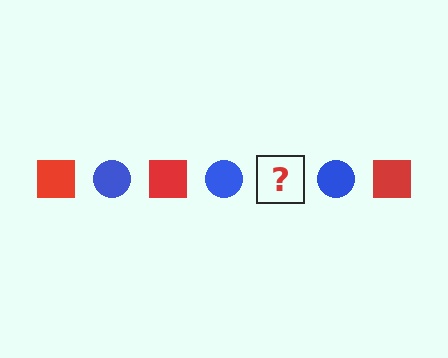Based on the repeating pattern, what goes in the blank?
The blank should be a red square.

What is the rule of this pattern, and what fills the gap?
The rule is that the pattern alternates between red square and blue circle. The gap should be filled with a red square.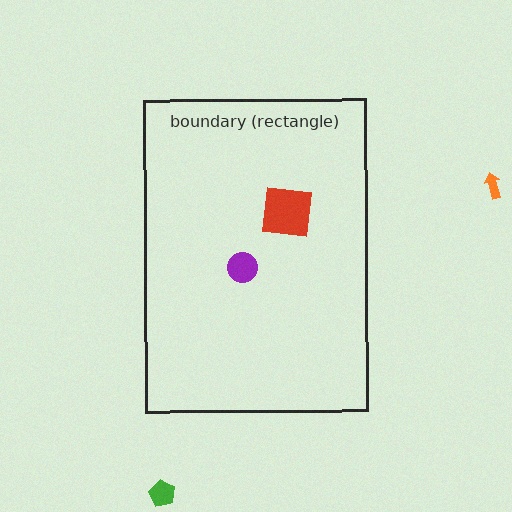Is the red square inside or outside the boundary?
Inside.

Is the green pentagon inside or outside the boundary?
Outside.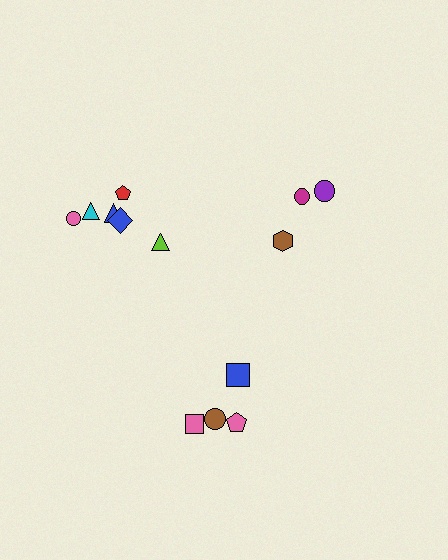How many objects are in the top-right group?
There are 3 objects.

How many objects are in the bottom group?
There are 4 objects.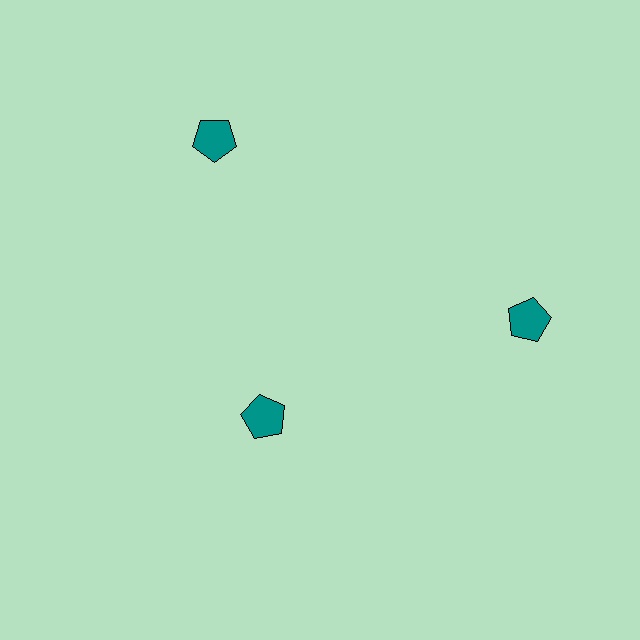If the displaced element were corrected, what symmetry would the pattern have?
It would have 3-fold rotational symmetry — the pattern would map onto itself every 120 degrees.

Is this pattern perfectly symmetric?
No. The 3 teal pentagons are arranged in a ring, but one element near the 7 o'clock position is pulled inward toward the center, breaking the 3-fold rotational symmetry.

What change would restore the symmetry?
The symmetry would be restored by moving it outward, back onto the ring so that all 3 pentagons sit at equal angles and equal distance from the center.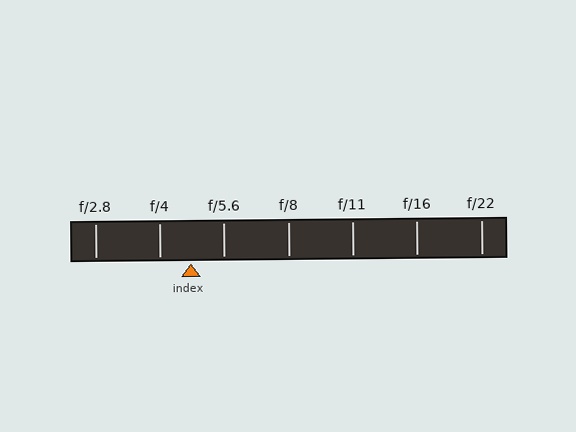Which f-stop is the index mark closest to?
The index mark is closest to f/4.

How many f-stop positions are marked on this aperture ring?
There are 7 f-stop positions marked.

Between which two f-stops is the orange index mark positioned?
The index mark is between f/4 and f/5.6.